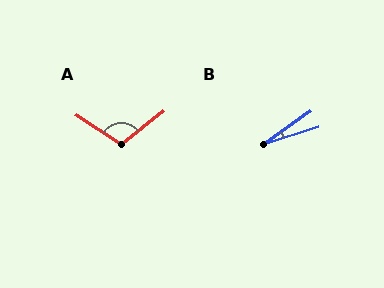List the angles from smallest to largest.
B (18°), A (109°).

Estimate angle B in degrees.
Approximately 18 degrees.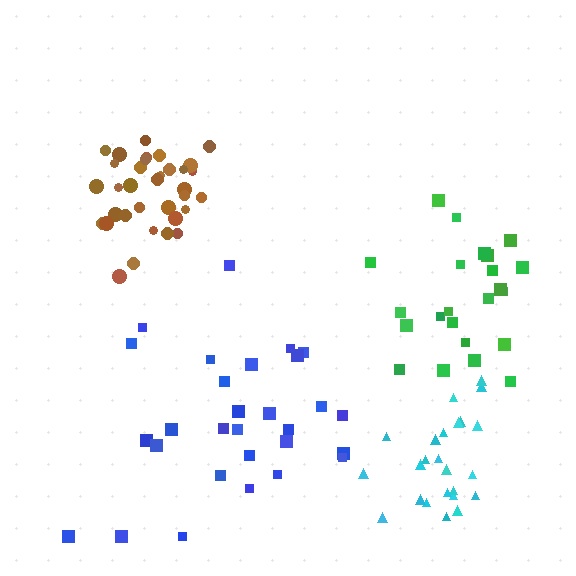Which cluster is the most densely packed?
Brown.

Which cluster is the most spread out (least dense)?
Blue.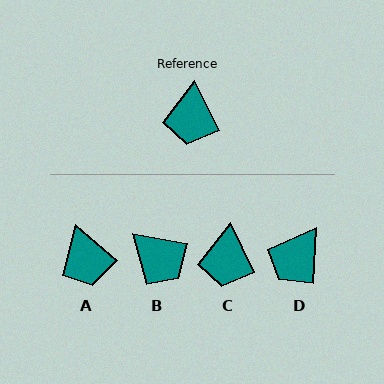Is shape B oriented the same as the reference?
No, it is off by about 53 degrees.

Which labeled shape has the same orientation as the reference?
C.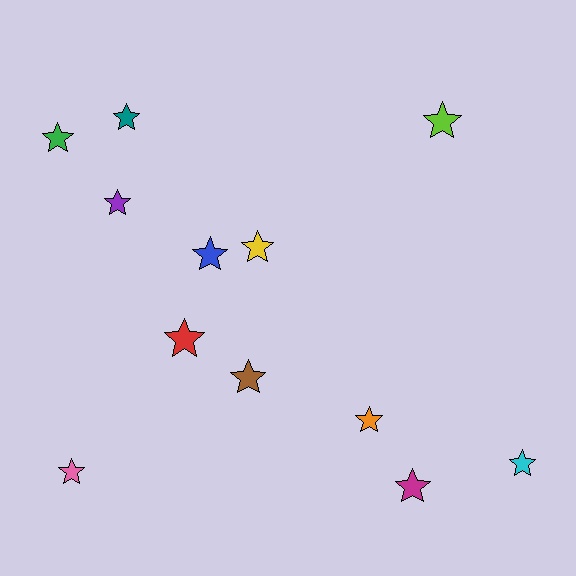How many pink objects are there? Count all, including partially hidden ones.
There is 1 pink object.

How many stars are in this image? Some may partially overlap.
There are 12 stars.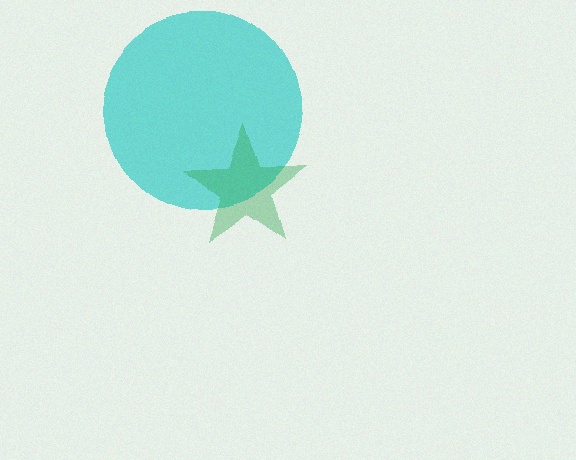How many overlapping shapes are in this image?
There are 2 overlapping shapes in the image.